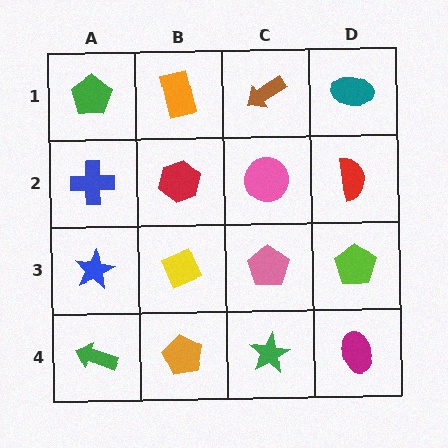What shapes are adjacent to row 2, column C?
A brown arrow (row 1, column C), a pink pentagon (row 3, column C), a red hexagon (row 2, column B), a red semicircle (row 2, column D).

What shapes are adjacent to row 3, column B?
A red hexagon (row 2, column B), an orange pentagon (row 4, column B), a blue star (row 3, column A), a pink pentagon (row 3, column C).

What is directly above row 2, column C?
A brown arrow.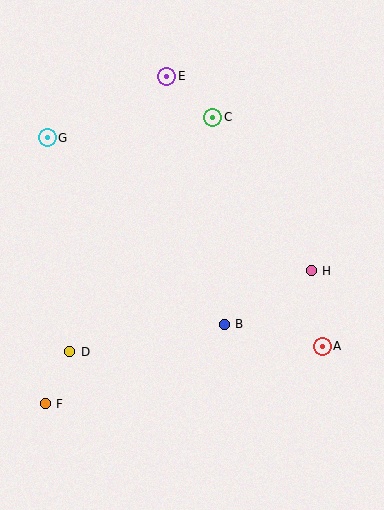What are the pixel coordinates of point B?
Point B is at (224, 324).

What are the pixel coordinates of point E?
Point E is at (167, 76).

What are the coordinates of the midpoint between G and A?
The midpoint between G and A is at (185, 242).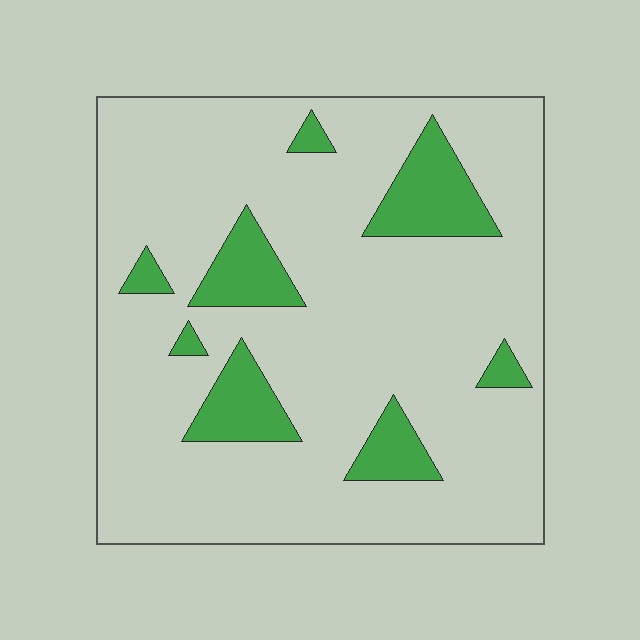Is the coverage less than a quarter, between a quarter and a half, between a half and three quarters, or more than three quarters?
Less than a quarter.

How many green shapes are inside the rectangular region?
8.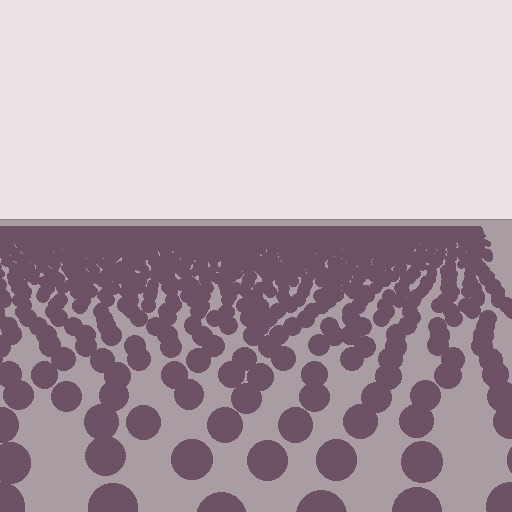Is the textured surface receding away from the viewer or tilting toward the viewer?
The surface is receding away from the viewer. Texture elements get smaller and denser toward the top.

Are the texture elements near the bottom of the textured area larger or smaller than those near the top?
Larger. Near the bottom, elements are closer to the viewer and appear at a bigger on-screen size.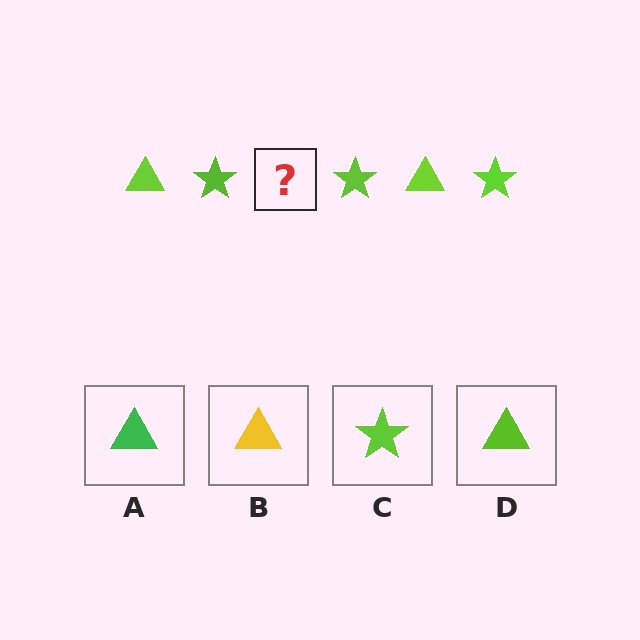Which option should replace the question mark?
Option D.